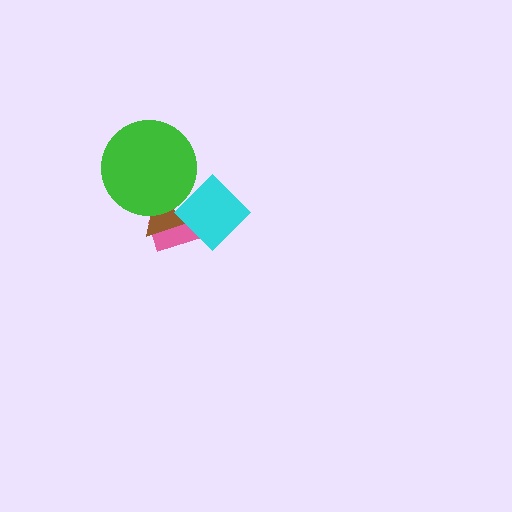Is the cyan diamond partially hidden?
No, no other shape covers it.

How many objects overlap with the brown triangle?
3 objects overlap with the brown triangle.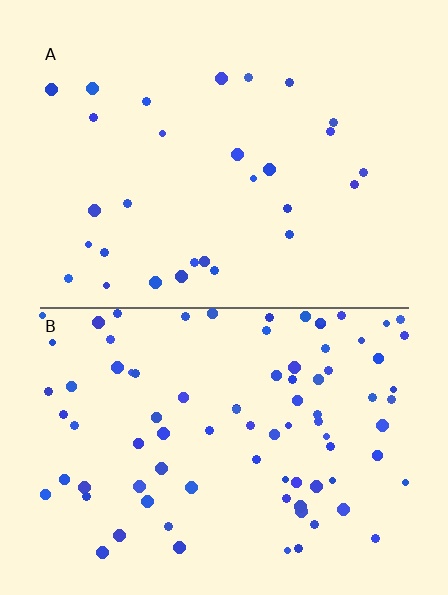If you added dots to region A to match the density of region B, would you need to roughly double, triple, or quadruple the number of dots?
Approximately triple.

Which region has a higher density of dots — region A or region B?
B (the bottom).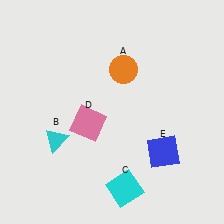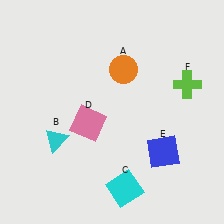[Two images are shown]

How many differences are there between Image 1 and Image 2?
There is 1 difference between the two images.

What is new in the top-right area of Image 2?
A lime cross (F) was added in the top-right area of Image 2.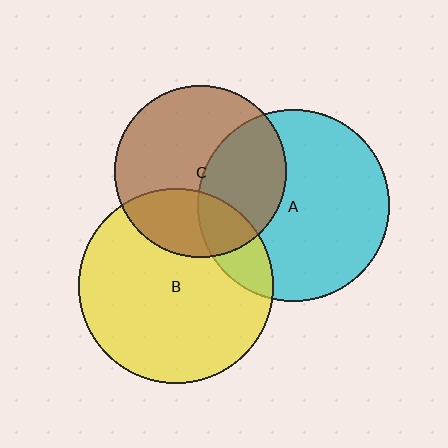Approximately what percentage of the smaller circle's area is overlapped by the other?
Approximately 40%.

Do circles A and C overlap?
Yes.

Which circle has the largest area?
Circle B (yellow).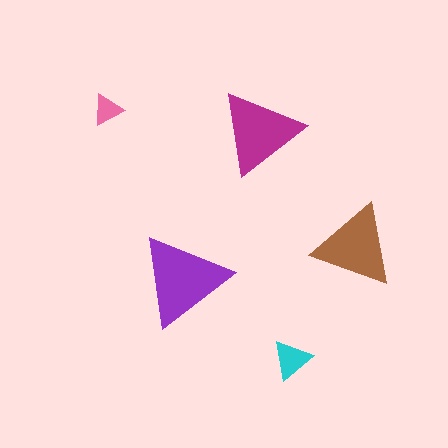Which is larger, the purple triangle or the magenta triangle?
The purple one.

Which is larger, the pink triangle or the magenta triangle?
The magenta one.